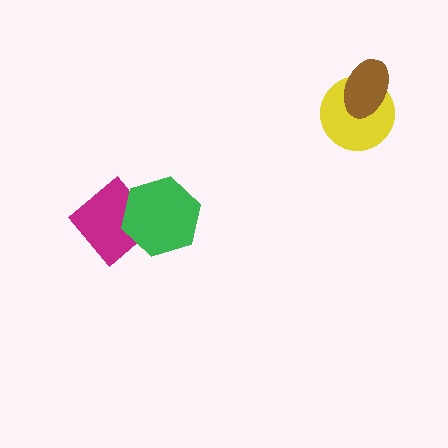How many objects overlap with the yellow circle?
1 object overlaps with the yellow circle.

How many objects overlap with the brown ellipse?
1 object overlaps with the brown ellipse.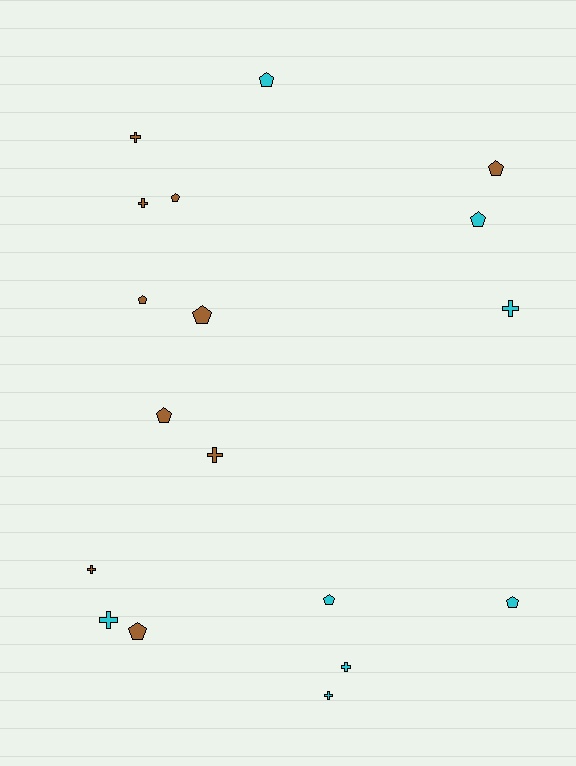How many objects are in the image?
There are 18 objects.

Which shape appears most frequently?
Pentagon, with 10 objects.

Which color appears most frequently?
Brown, with 10 objects.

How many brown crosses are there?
There are 4 brown crosses.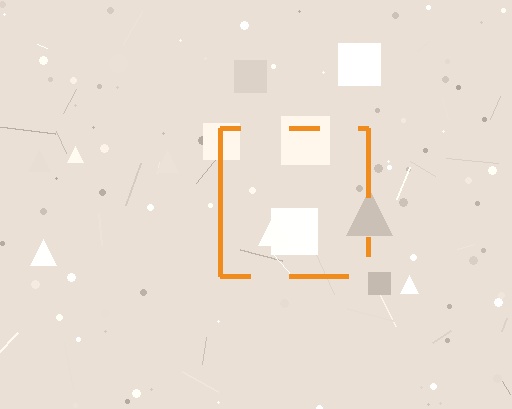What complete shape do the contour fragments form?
The contour fragments form a square.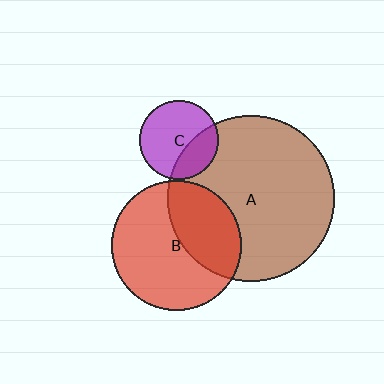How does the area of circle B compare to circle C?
Approximately 2.7 times.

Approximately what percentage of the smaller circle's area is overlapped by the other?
Approximately 30%.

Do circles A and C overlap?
Yes.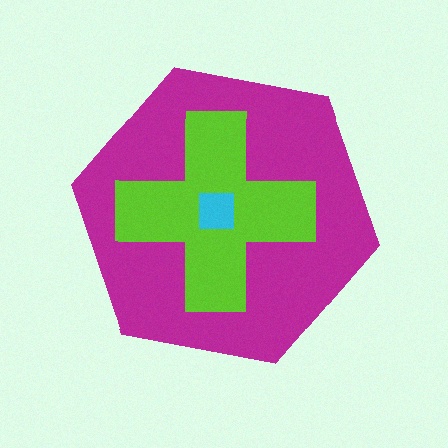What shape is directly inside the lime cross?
The cyan square.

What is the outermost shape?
The magenta hexagon.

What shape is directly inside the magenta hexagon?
The lime cross.